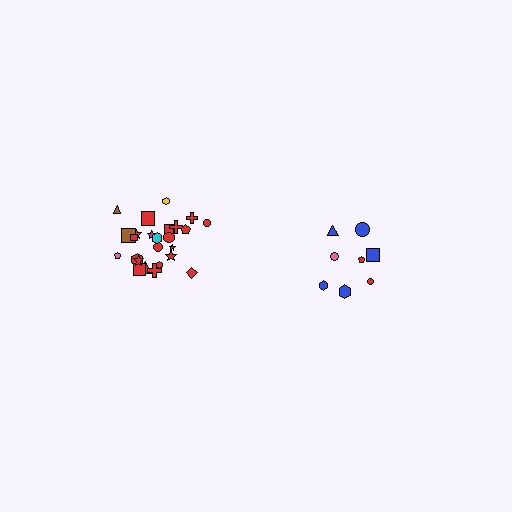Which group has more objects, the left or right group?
The left group.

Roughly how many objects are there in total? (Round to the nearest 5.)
Roughly 35 objects in total.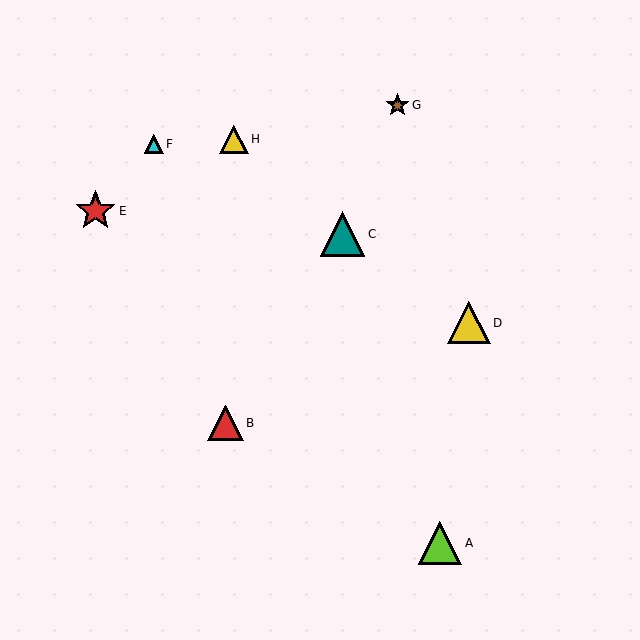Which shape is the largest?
The teal triangle (labeled C) is the largest.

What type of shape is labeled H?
Shape H is a yellow triangle.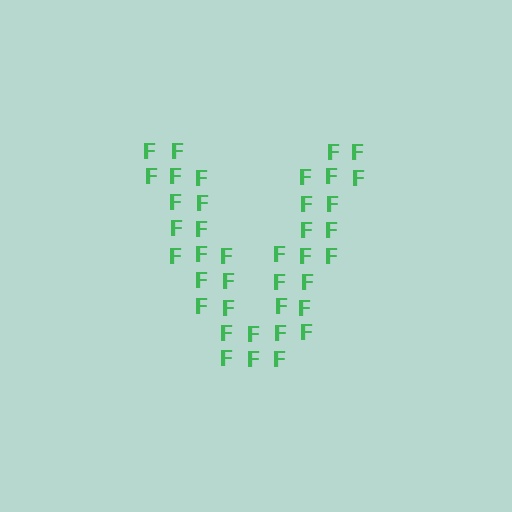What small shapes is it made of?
It is made of small letter F's.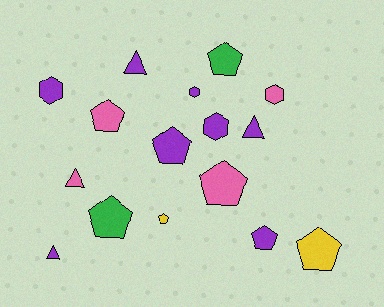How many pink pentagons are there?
There are 2 pink pentagons.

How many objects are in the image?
There are 16 objects.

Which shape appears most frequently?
Pentagon, with 8 objects.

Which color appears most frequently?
Purple, with 8 objects.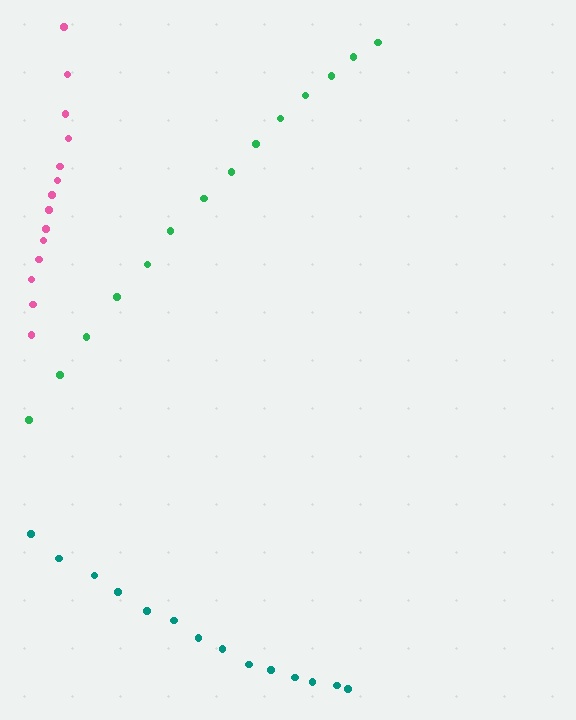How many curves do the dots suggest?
There are 3 distinct paths.